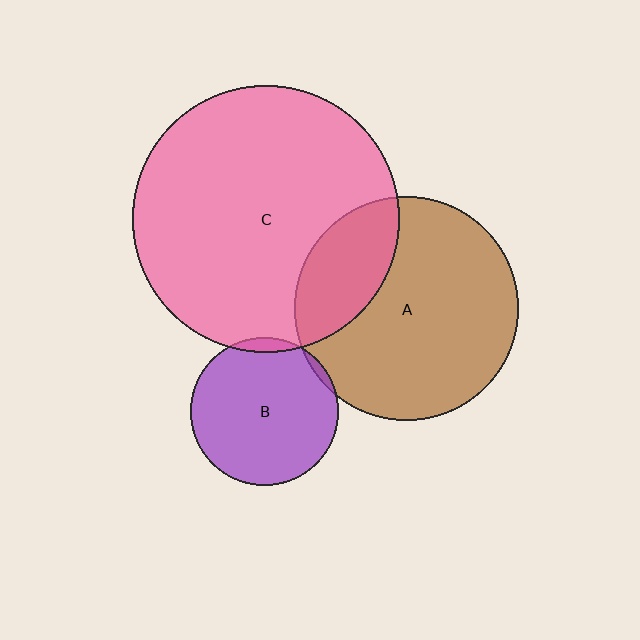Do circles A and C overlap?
Yes.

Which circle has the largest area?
Circle C (pink).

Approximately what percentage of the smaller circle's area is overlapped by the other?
Approximately 25%.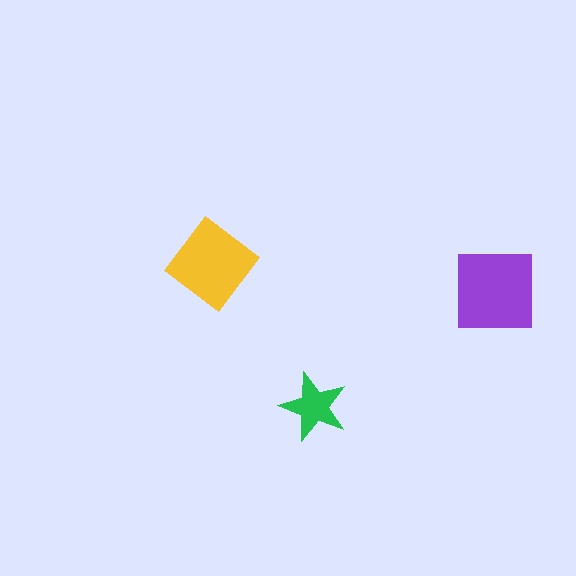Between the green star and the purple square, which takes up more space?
The purple square.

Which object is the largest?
The purple square.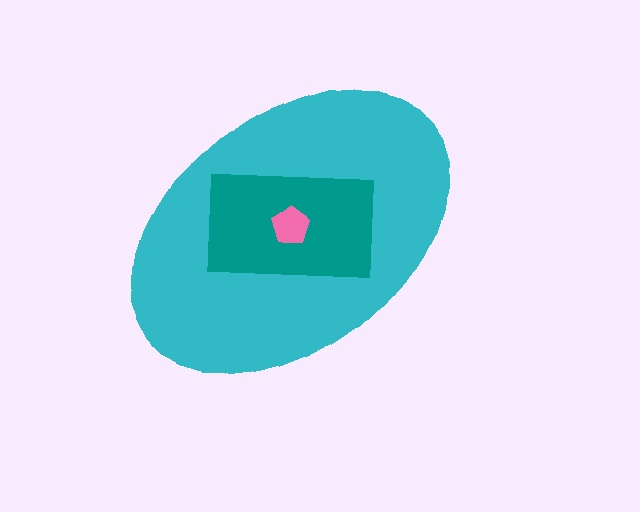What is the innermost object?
The pink pentagon.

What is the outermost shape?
The cyan ellipse.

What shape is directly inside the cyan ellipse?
The teal rectangle.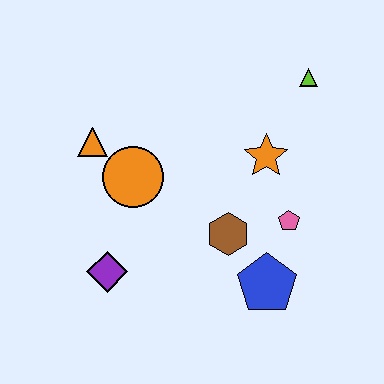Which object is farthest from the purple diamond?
The lime triangle is farthest from the purple diamond.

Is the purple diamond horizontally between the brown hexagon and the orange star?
No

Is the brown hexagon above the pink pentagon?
No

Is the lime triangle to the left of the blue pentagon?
No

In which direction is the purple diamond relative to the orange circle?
The purple diamond is below the orange circle.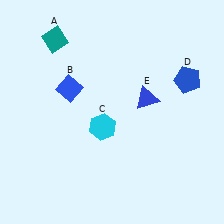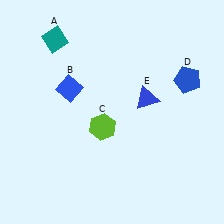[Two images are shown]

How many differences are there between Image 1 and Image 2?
There is 1 difference between the two images.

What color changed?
The hexagon (C) changed from cyan in Image 1 to lime in Image 2.